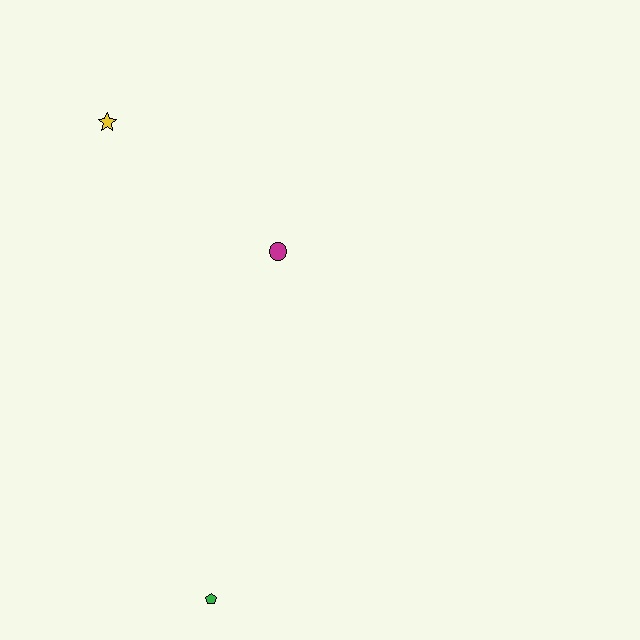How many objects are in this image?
There are 3 objects.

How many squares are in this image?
There are no squares.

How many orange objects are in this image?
There are no orange objects.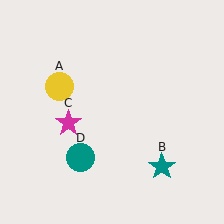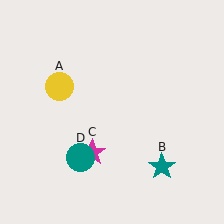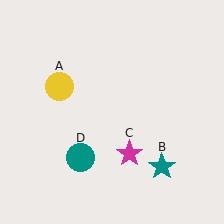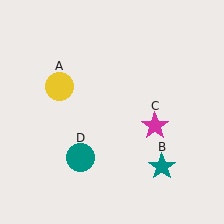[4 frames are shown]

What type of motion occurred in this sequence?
The magenta star (object C) rotated counterclockwise around the center of the scene.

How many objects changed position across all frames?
1 object changed position: magenta star (object C).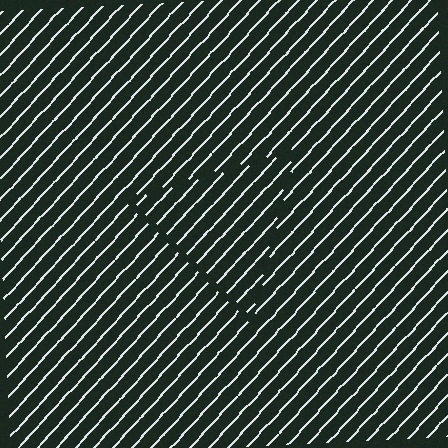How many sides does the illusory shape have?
3 sides — the line-ends trace a triangle.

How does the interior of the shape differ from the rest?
The interior of the shape contains the same grating, shifted by half a period — the contour is defined by the phase discontinuity where line-ends from the inner and outer gratings abut.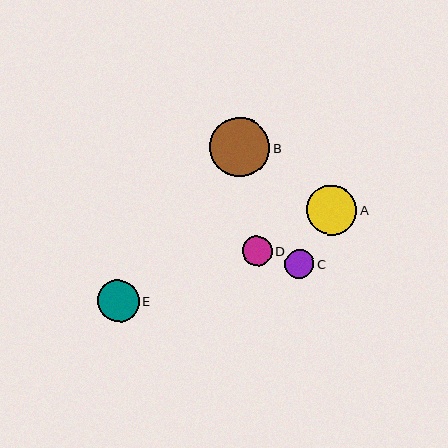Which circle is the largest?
Circle B is the largest with a size of approximately 60 pixels.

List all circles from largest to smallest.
From largest to smallest: B, A, E, D, C.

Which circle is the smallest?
Circle C is the smallest with a size of approximately 29 pixels.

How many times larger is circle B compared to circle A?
Circle B is approximately 1.2 times the size of circle A.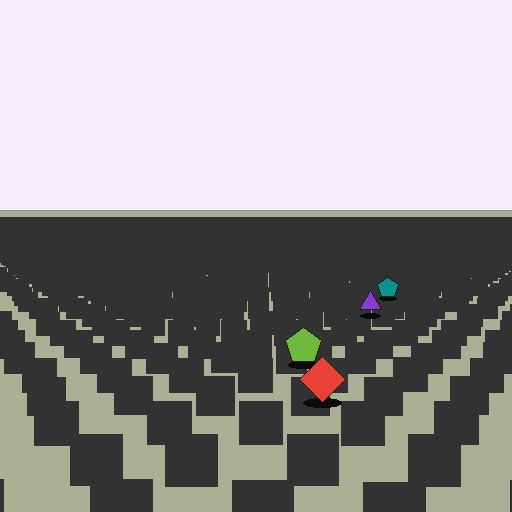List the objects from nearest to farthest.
From nearest to farthest: the red diamond, the lime pentagon, the purple triangle, the teal pentagon.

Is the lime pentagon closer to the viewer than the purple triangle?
Yes. The lime pentagon is closer — you can tell from the texture gradient: the ground texture is coarser near it.